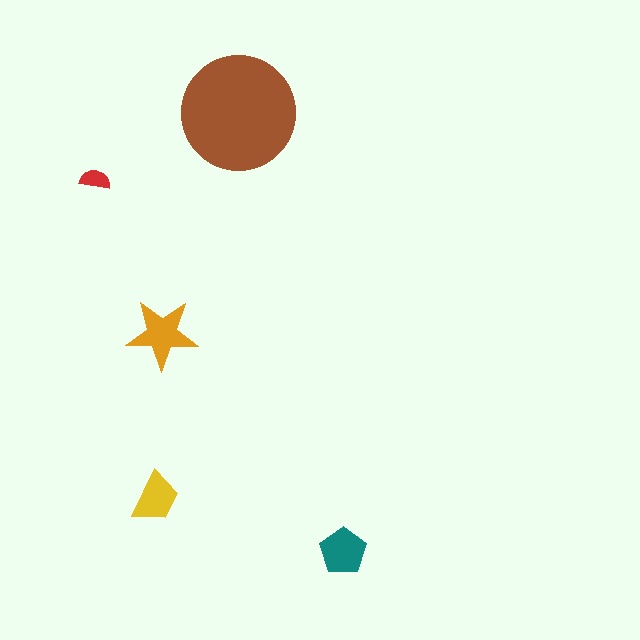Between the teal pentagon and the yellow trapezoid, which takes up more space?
The teal pentagon.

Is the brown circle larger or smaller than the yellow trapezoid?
Larger.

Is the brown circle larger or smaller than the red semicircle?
Larger.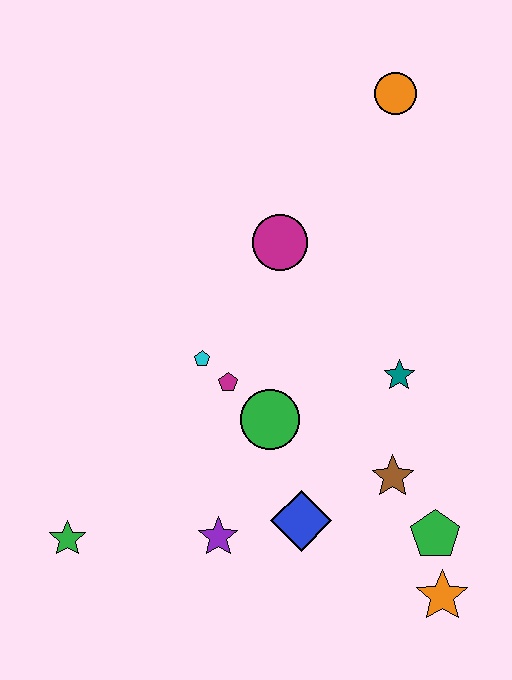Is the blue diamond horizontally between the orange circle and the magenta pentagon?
Yes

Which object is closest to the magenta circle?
The cyan pentagon is closest to the magenta circle.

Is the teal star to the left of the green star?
No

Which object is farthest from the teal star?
The green star is farthest from the teal star.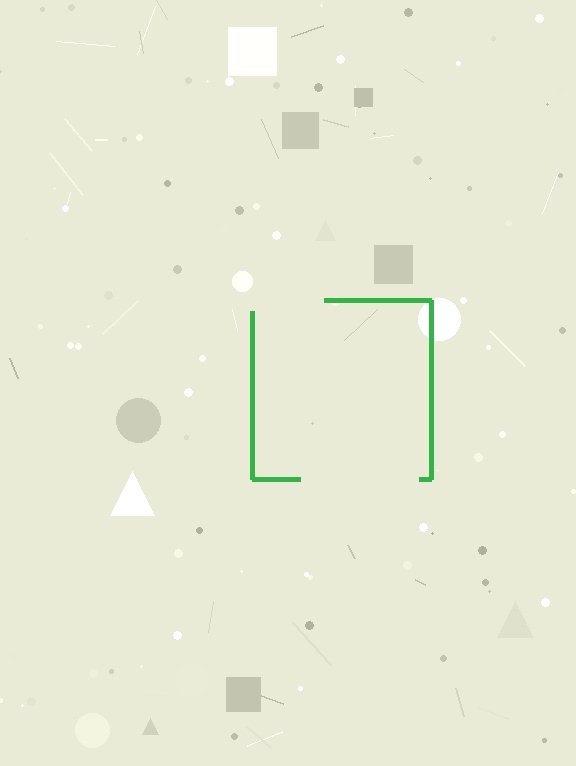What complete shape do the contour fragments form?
The contour fragments form a square.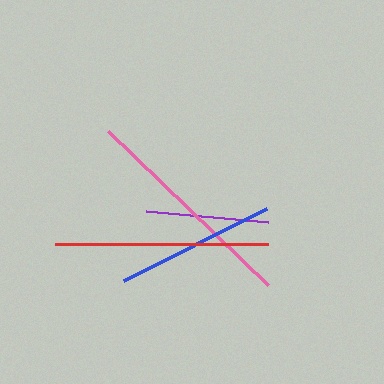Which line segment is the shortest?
The purple line is the shortest at approximately 122 pixels.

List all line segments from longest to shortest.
From longest to shortest: pink, red, blue, purple.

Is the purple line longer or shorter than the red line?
The red line is longer than the purple line.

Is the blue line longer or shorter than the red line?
The red line is longer than the blue line.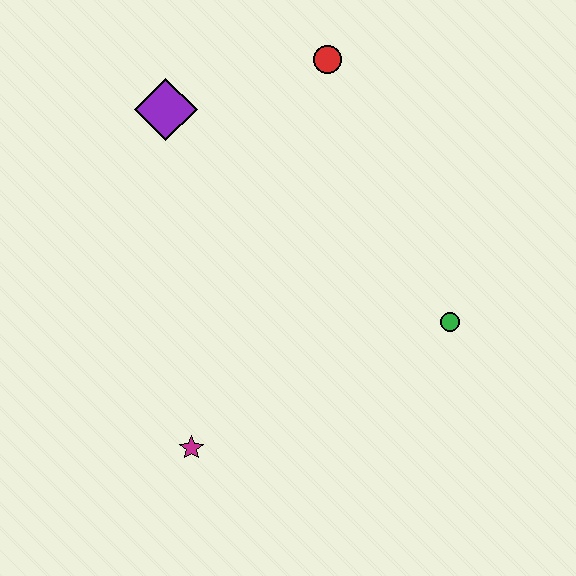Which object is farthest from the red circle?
The magenta star is farthest from the red circle.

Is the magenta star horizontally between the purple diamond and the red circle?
Yes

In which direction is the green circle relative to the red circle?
The green circle is below the red circle.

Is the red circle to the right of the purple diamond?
Yes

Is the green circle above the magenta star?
Yes